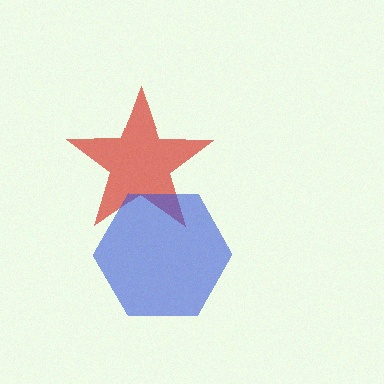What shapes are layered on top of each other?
The layered shapes are: a red star, a blue hexagon.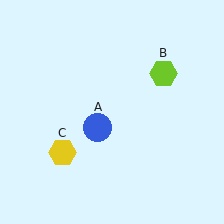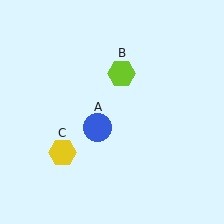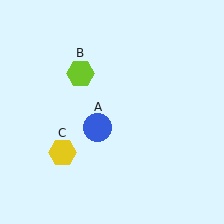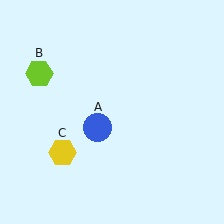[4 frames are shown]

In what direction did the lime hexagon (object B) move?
The lime hexagon (object B) moved left.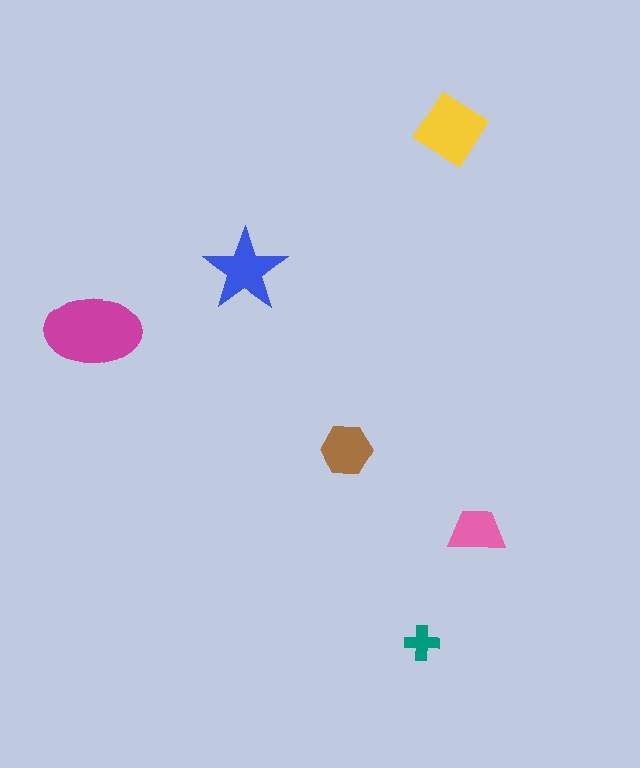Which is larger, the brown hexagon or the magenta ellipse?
The magenta ellipse.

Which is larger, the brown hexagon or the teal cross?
The brown hexagon.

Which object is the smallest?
The teal cross.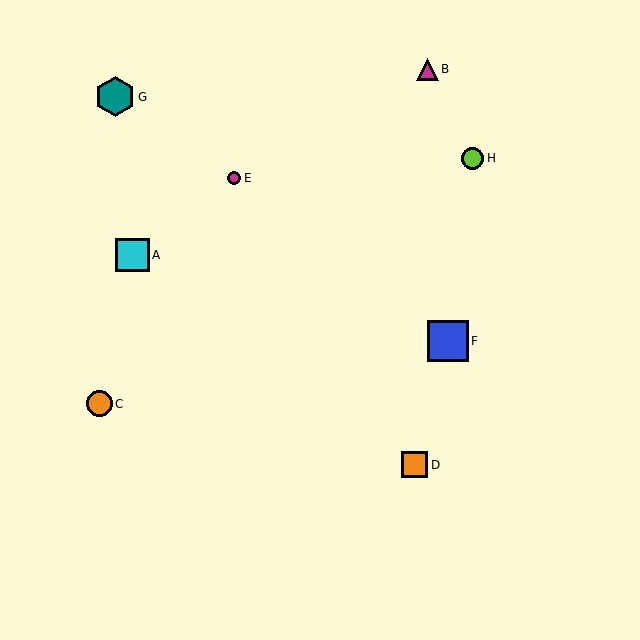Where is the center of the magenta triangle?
The center of the magenta triangle is at (427, 69).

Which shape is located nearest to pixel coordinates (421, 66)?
The magenta triangle (labeled B) at (427, 69) is nearest to that location.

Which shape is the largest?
The blue square (labeled F) is the largest.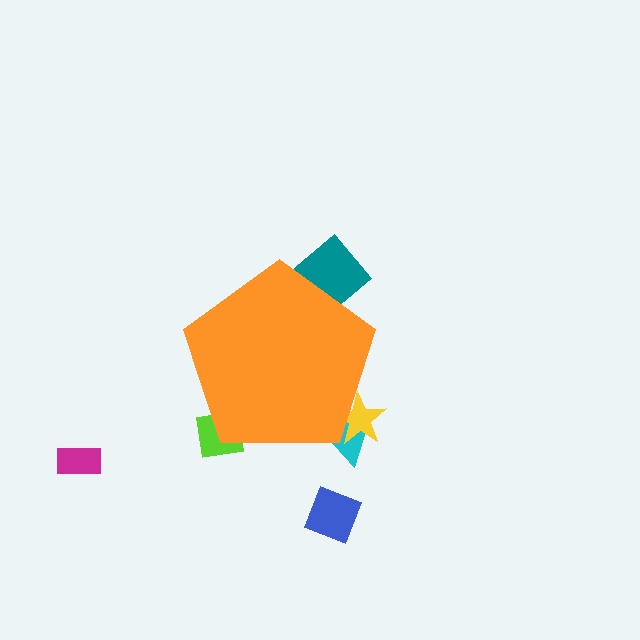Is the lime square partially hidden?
Yes, the lime square is partially hidden behind the orange pentagon.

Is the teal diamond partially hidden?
Yes, the teal diamond is partially hidden behind the orange pentagon.